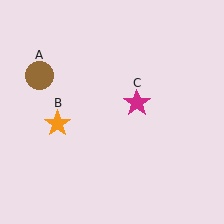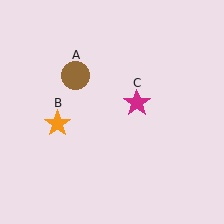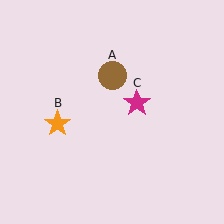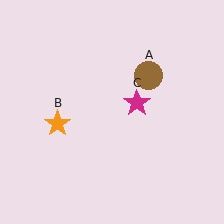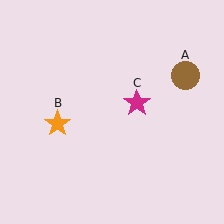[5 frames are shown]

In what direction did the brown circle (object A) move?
The brown circle (object A) moved right.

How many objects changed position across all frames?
1 object changed position: brown circle (object A).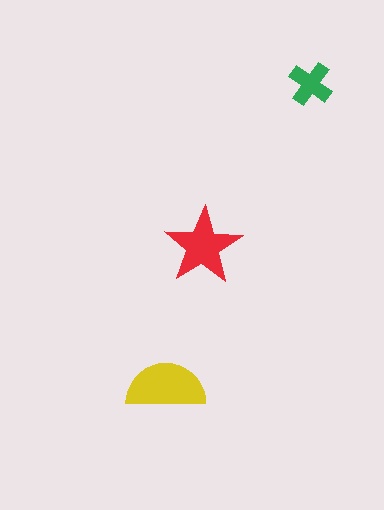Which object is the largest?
The yellow semicircle.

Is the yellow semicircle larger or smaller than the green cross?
Larger.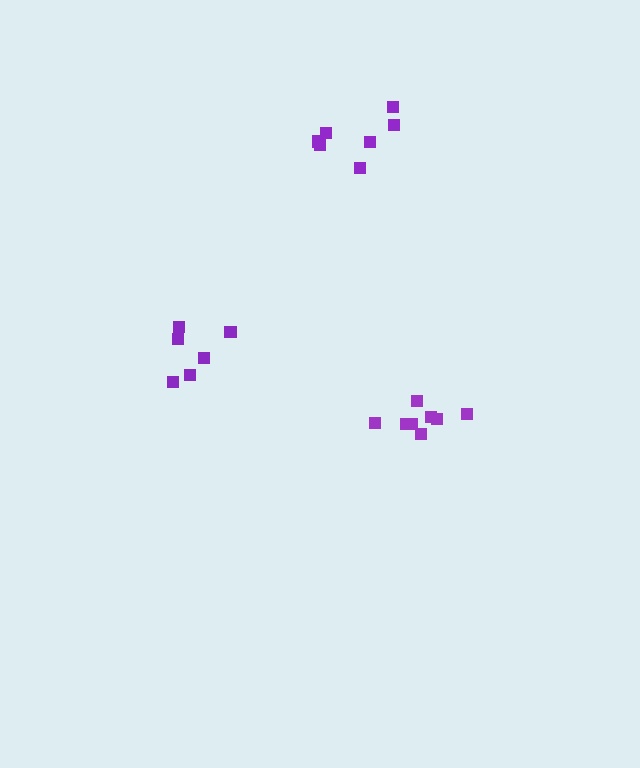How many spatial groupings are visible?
There are 3 spatial groupings.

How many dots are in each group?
Group 1: 6 dots, Group 2: 8 dots, Group 3: 7 dots (21 total).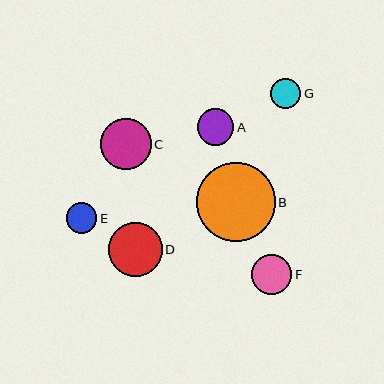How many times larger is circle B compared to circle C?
Circle B is approximately 1.5 times the size of circle C.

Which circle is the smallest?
Circle G is the smallest with a size of approximately 30 pixels.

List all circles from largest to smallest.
From largest to smallest: B, D, C, F, A, E, G.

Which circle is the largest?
Circle B is the largest with a size of approximately 79 pixels.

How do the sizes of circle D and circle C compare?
Circle D and circle C are approximately the same size.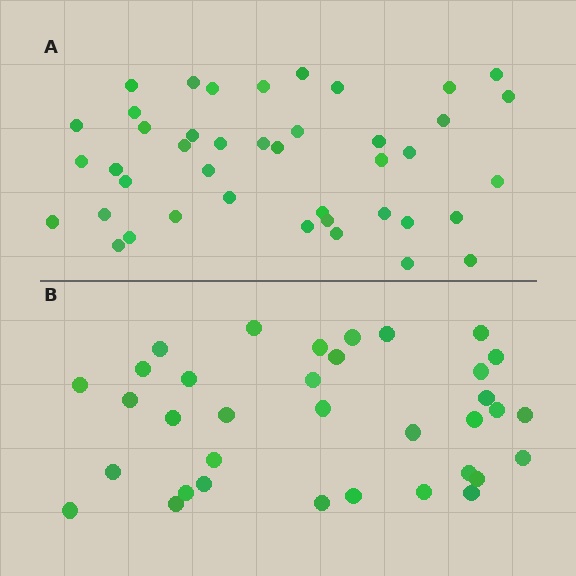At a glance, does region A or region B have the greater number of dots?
Region A (the top region) has more dots.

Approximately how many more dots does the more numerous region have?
Region A has roughly 8 or so more dots than region B.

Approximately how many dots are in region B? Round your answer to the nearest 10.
About 40 dots. (The exact count is 35, which rounds to 40.)